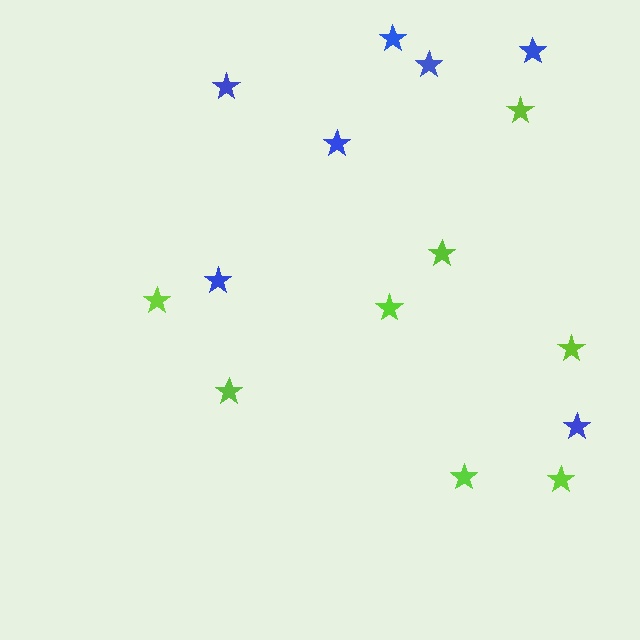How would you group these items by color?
There are 2 groups: one group of lime stars (8) and one group of blue stars (7).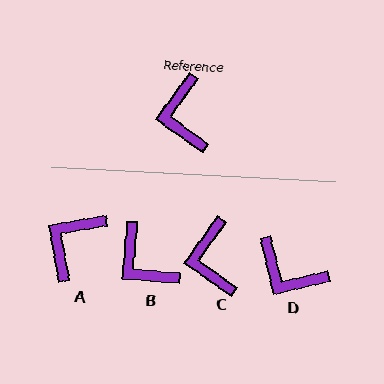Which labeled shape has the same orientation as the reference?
C.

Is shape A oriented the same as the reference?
No, it is off by about 44 degrees.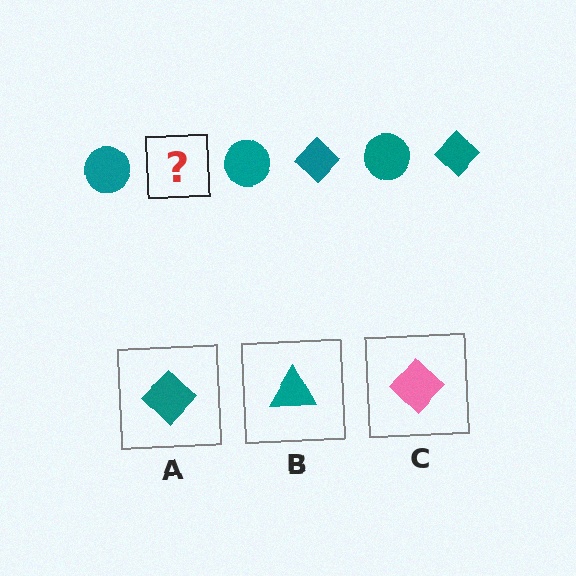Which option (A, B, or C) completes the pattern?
A.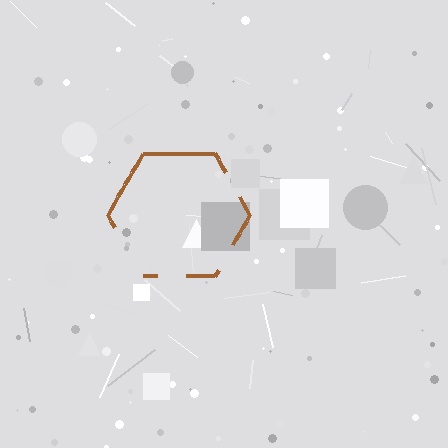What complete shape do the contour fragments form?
The contour fragments form a hexagon.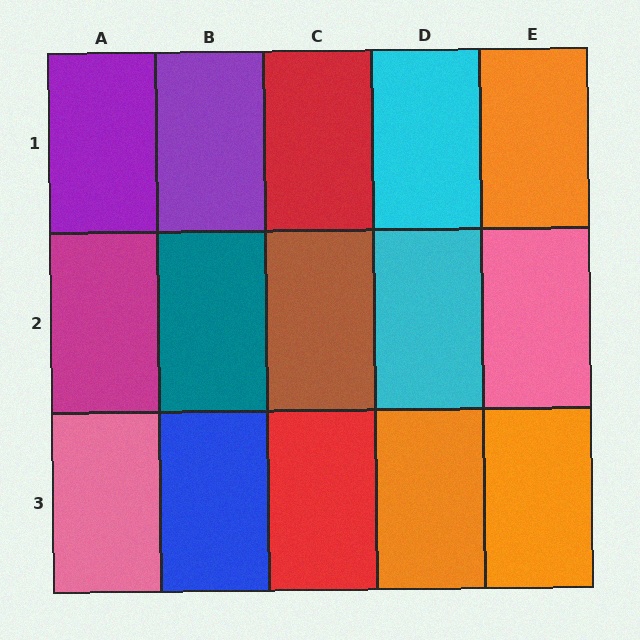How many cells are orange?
3 cells are orange.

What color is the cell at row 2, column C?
Brown.